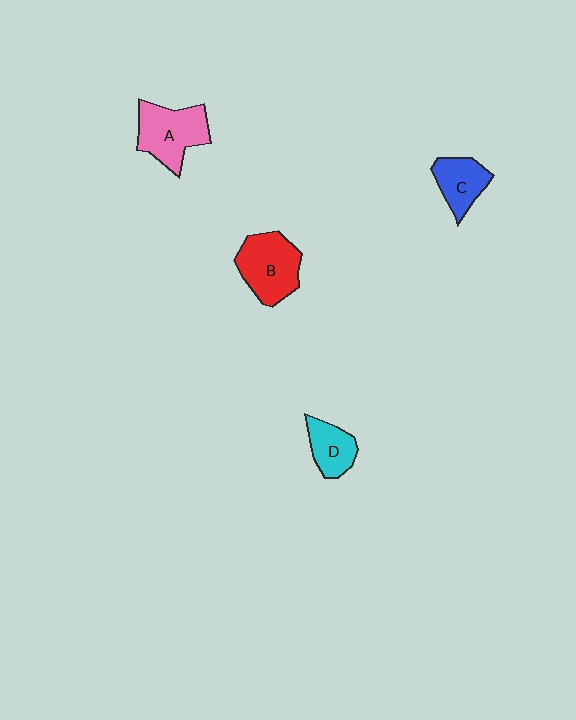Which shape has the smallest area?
Shape D (cyan).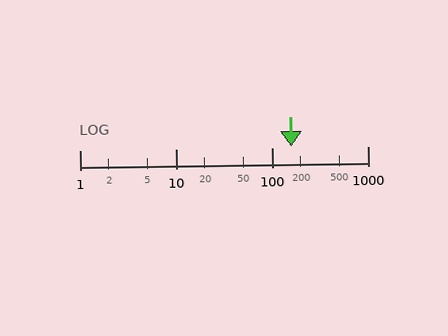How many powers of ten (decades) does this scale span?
The scale spans 3 decades, from 1 to 1000.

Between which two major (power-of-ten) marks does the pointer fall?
The pointer is between 100 and 1000.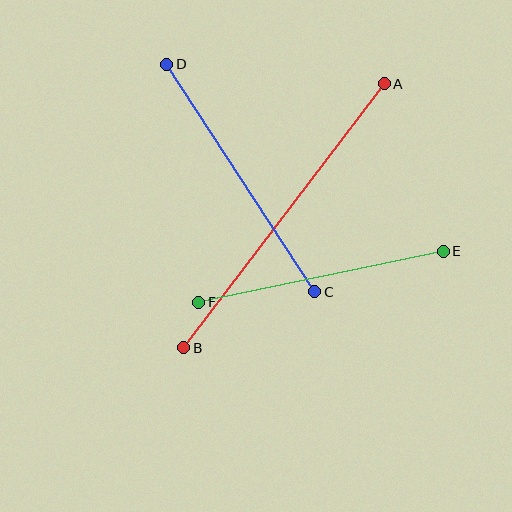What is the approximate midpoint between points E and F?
The midpoint is at approximately (321, 277) pixels.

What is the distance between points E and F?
The distance is approximately 250 pixels.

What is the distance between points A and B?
The distance is approximately 332 pixels.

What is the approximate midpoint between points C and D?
The midpoint is at approximately (241, 178) pixels.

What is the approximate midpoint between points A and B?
The midpoint is at approximately (284, 216) pixels.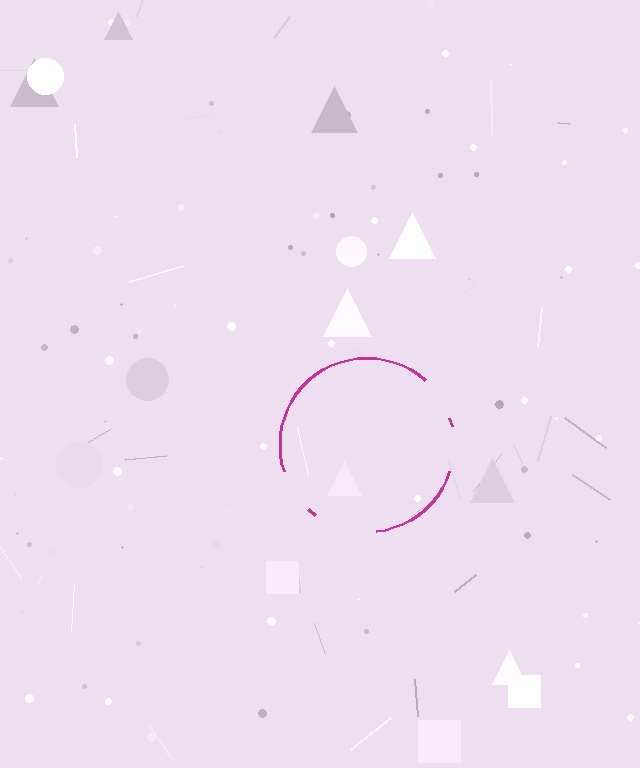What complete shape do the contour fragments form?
The contour fragments form a circle.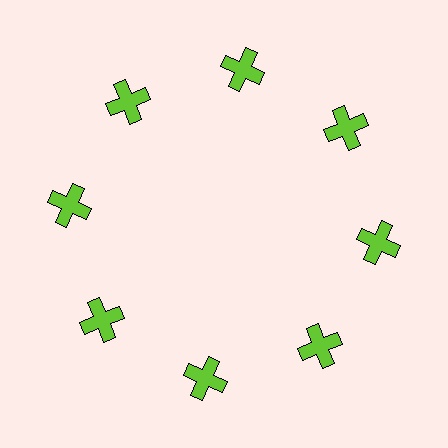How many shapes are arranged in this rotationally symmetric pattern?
There are 8 shapes, arranged in 8 groups of 1.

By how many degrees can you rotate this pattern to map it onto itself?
The pattern maps onto itself every 45 degrees of rotation.